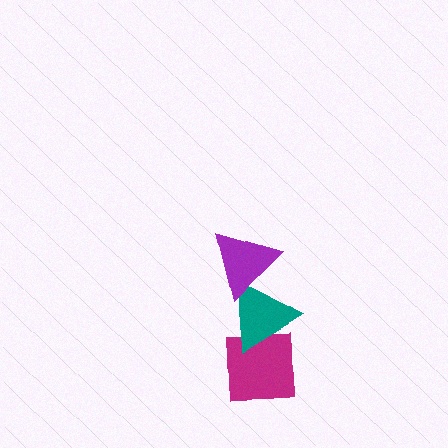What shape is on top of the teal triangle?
The purple triangle is on top of the teal triangle.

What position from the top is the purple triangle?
The purple triangle is 1st from the top.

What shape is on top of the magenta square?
The teal triangle is on top of the magenta square.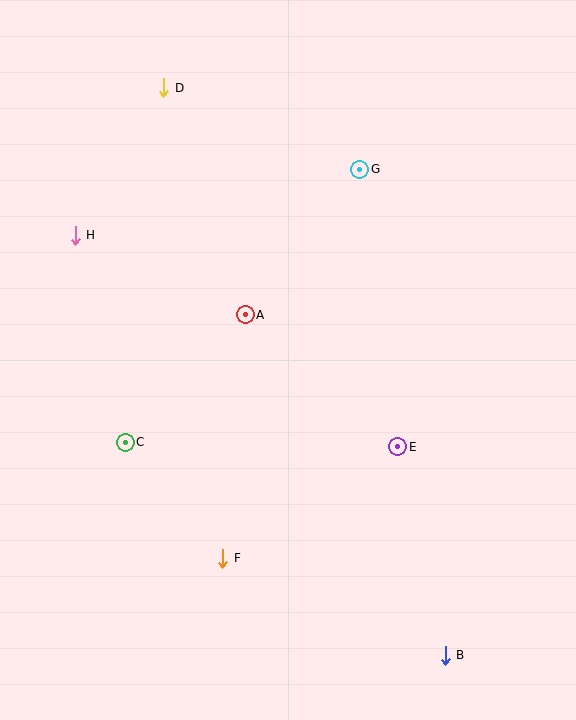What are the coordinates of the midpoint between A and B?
The midpoint between A and B is at (345, 485).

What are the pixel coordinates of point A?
Point A is at (245, 315).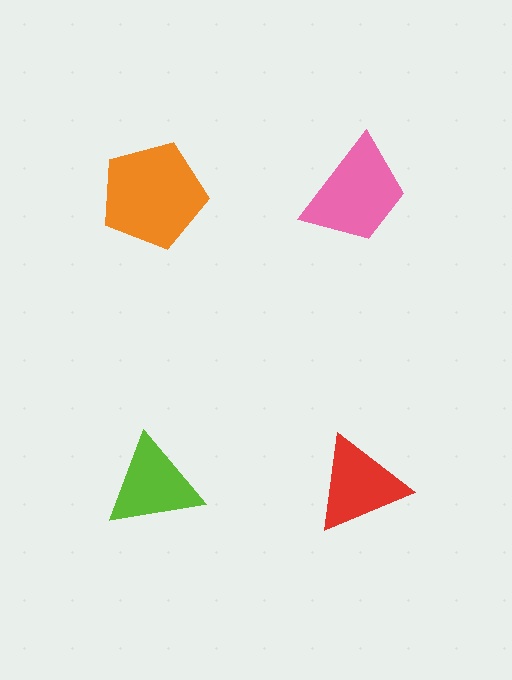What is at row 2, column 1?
A lime triangle.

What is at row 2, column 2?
A red triangle.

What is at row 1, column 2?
A pink trapezoid.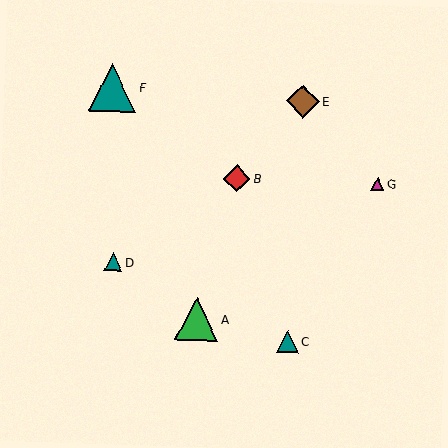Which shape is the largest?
The teal triangle (labeled F) is the largest.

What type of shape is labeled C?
Shape C is a teal triangle.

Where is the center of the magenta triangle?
The center of the magenta triangle is at (378, 184).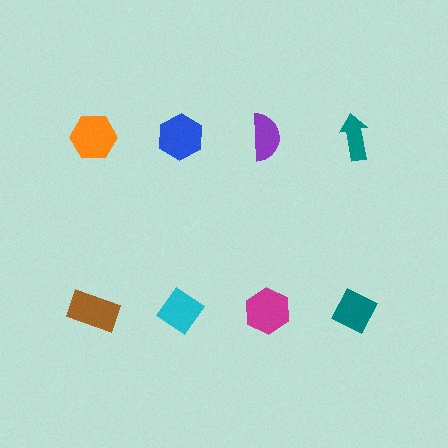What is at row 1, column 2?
A blue hexagon.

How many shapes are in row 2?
4 shapes.